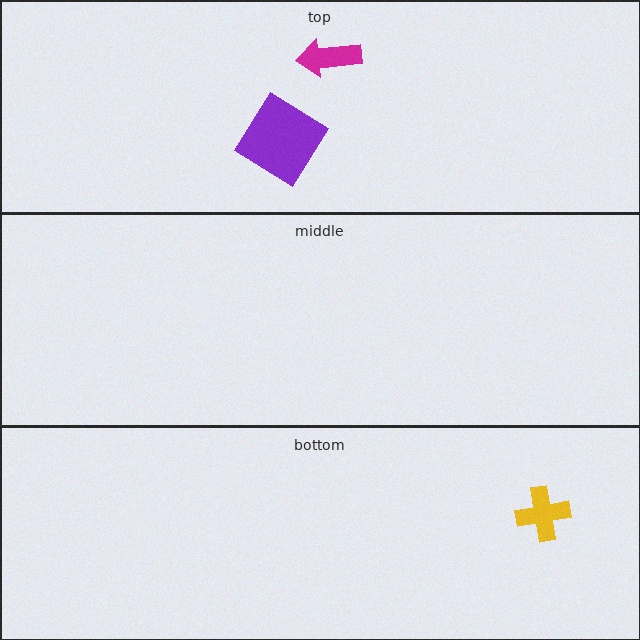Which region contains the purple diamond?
The top region.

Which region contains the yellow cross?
The bottom region.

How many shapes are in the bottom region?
1.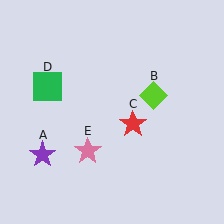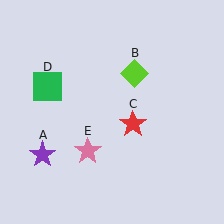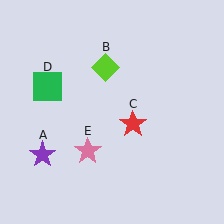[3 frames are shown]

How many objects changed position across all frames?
1 object changed position: lime diamond (object B).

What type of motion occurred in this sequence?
The lime diamond (object B) rotated counterclockwise around the center of the scene.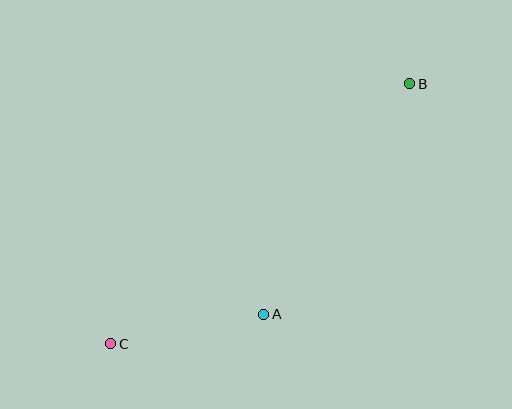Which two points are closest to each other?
Points A and C are closest to each other.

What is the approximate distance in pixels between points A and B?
The distance between A and B is approximately 273 pixels.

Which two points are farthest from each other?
Points B and C are farthest from each other.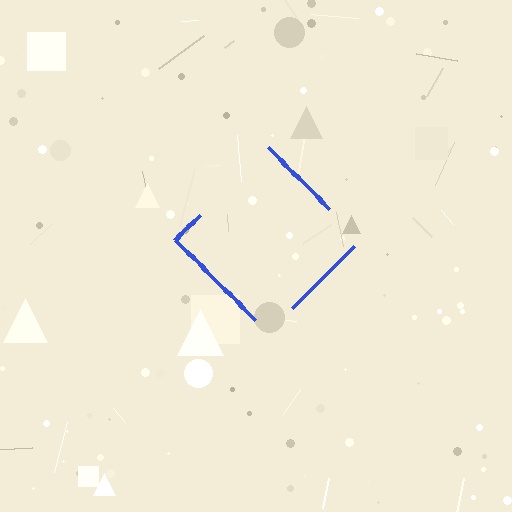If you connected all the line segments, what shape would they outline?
They would outline a diamond.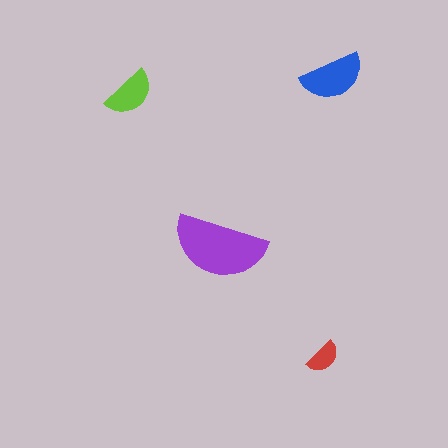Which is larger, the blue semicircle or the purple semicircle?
The purple one.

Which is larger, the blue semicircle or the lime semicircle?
The blue one.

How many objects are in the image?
There are 4 objects in the image.